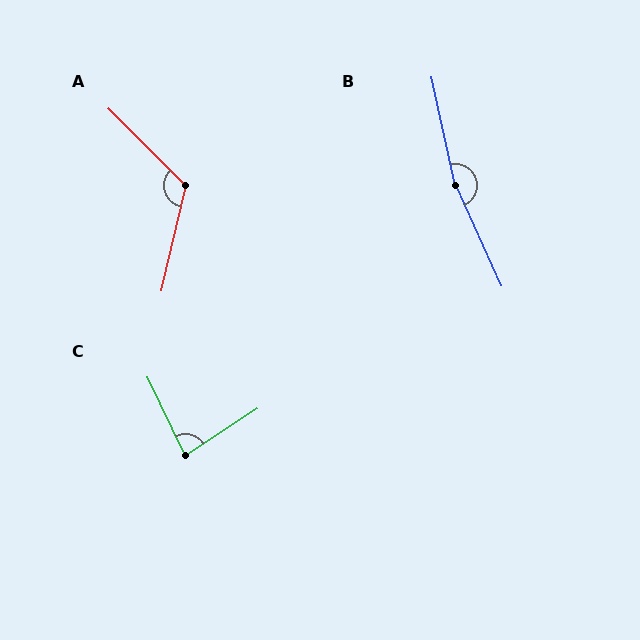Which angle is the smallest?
C, at approximately 82 degrees.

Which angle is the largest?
B, at approximately 168 degrees.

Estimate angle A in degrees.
Approximately 122 degrees.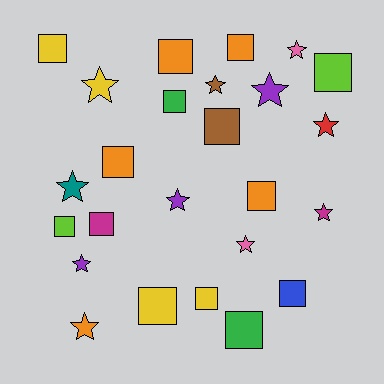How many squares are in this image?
There are 14 squares.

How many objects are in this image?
There are 25 objects.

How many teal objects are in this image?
There is 1 teal object.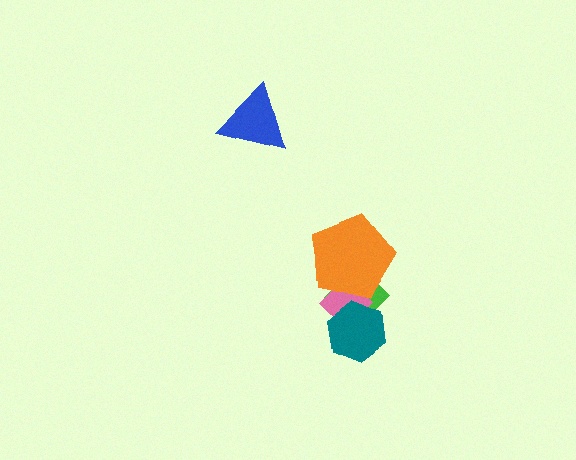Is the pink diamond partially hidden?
Yes, it is partially covered by another shape.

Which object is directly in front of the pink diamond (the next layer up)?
The teal hexagon is directly in front of the pink diamond.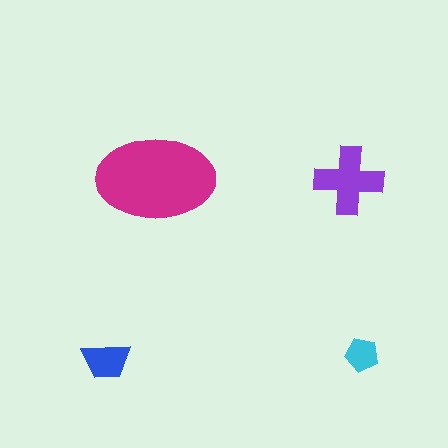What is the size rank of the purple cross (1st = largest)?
2nd.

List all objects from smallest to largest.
The cyan pentagon, the blue trapezoid, the purple cross, the magenta ellipse.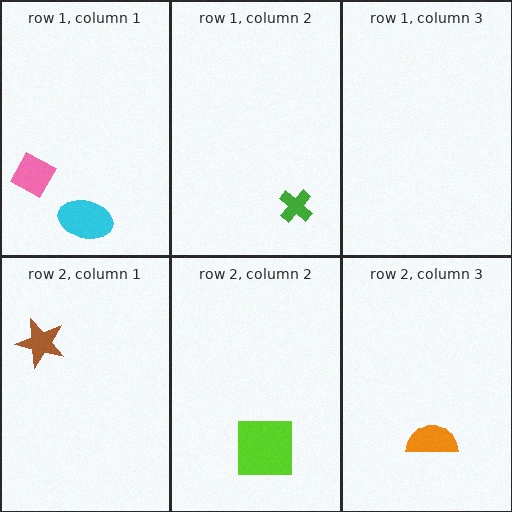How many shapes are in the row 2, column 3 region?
1.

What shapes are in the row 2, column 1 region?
The brown star.